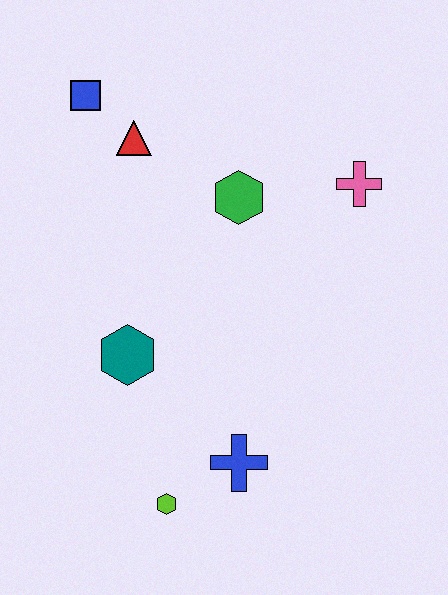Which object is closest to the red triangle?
The blue square is closest to the red triangle.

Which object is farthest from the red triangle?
The lime hexagon is farthest from the red triangle.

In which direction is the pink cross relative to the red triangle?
The pink cross is to the right of the red triangle.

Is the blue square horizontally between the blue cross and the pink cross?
No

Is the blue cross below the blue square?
Yes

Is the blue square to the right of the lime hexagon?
No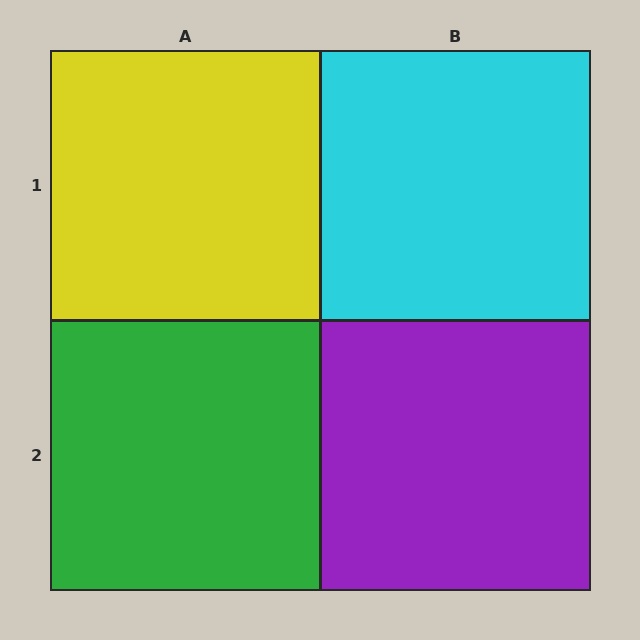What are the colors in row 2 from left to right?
Green, purple.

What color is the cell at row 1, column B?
Cyan.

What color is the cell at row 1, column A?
Yellow.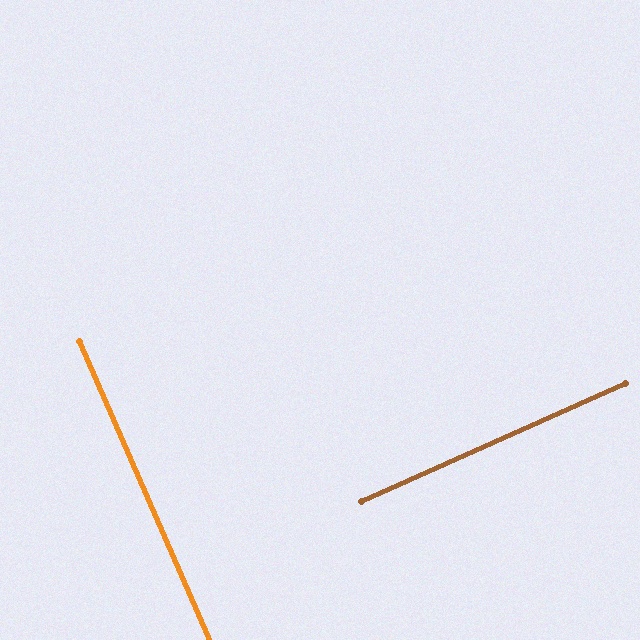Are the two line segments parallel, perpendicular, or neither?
Perpendicular — they meet at approximately 89°.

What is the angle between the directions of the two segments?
Approximately 89 degrees.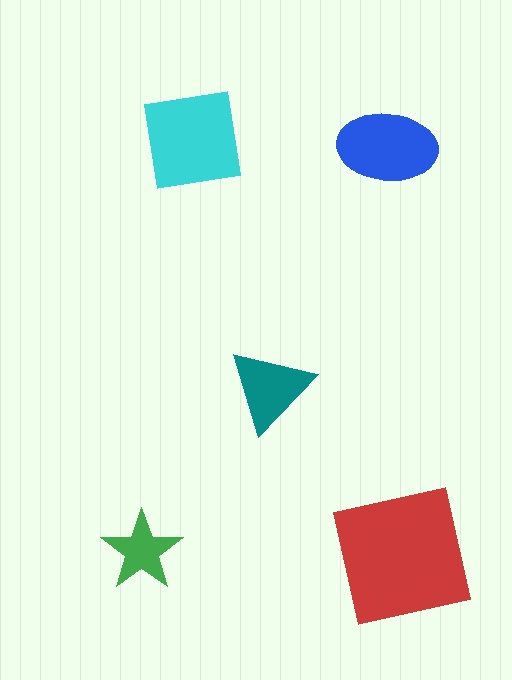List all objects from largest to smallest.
The red square, the cyan square, the blue ellipse, the teal triangle, the green star.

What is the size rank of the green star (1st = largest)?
5th.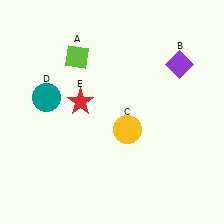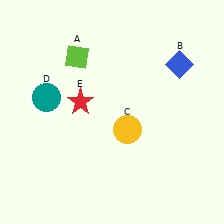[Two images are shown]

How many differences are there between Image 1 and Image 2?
There is 1 difference between the two images.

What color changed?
The diamond (B) changed from purple in Image 1 to blue in Image 2.